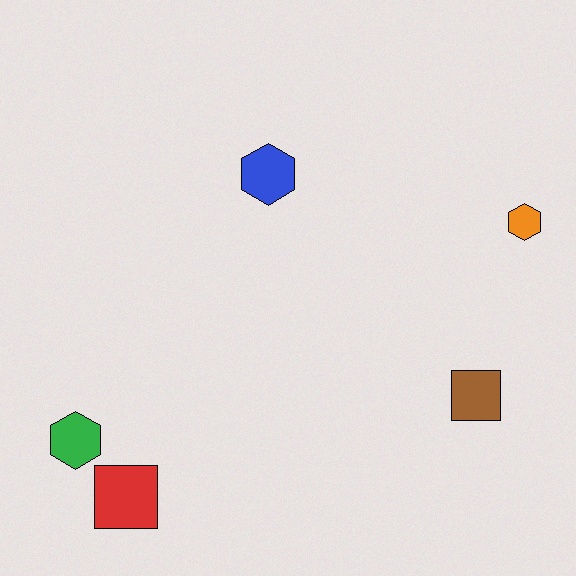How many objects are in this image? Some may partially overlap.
There are 5 objects.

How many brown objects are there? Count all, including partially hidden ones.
There is 1 brown object.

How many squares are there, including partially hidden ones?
There are 2 squares.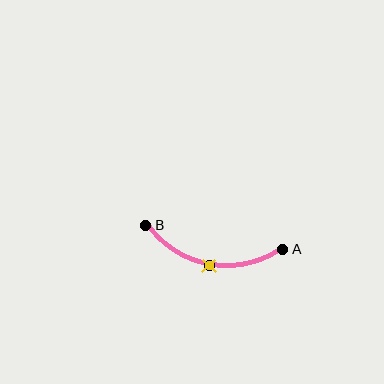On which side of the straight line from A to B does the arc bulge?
The arc bulges below the straight line connecting A and B.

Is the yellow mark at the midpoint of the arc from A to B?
Yes. The yellow mark lies on the arc at equal arc-length from both A and B — it is the arc midpoint.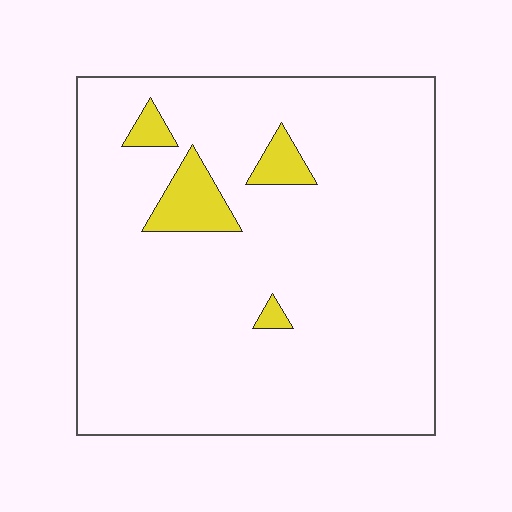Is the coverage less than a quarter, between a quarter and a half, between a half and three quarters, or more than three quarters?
Less than a quarter.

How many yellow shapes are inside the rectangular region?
4.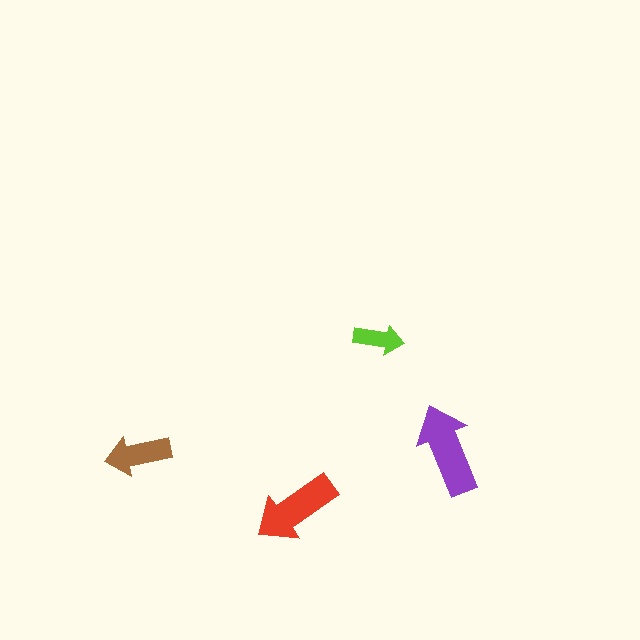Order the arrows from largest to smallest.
the purple one, the red one, the brown one, the lime one.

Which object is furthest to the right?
The purple arrow is rightmost.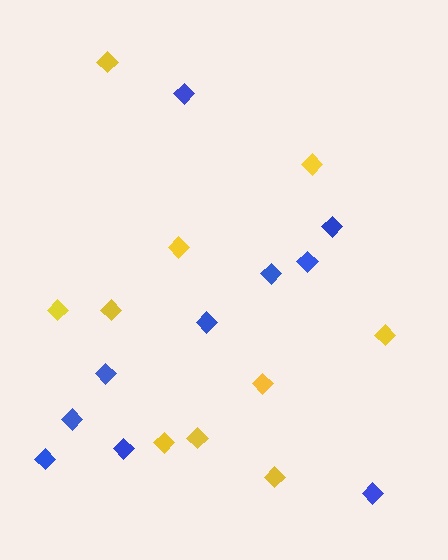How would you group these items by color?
There are 2 groups: one group of blue diamonds (10) and one group of yellow diamonds (10).